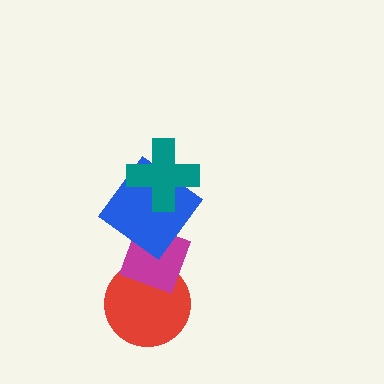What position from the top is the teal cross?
The teal cross is 1st from the top.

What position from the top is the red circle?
The red circle is 4th from the top.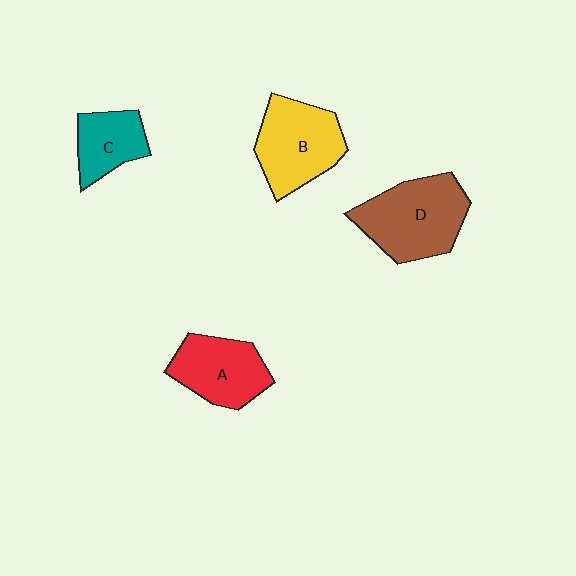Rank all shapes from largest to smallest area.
From largest to smallest: D (brown), B (yellow), A (red), C (teal).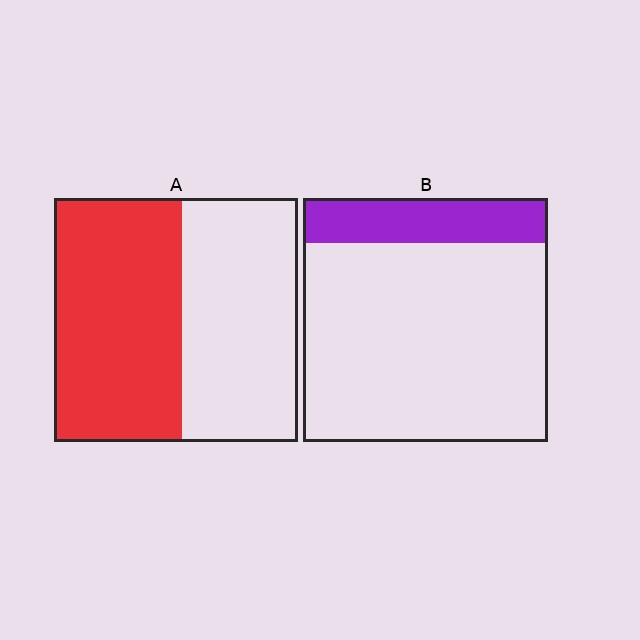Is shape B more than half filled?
No.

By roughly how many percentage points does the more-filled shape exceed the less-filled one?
By roughly 35 percentage points (A over B).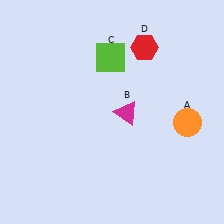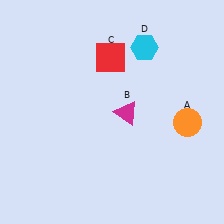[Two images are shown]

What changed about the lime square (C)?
In Image 1, C is lime. In Image 2, it changed to red.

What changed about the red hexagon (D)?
In Image 1, D is red. In Image 2, it changed to cyan.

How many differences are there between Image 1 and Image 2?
There are 2 differences between the two images.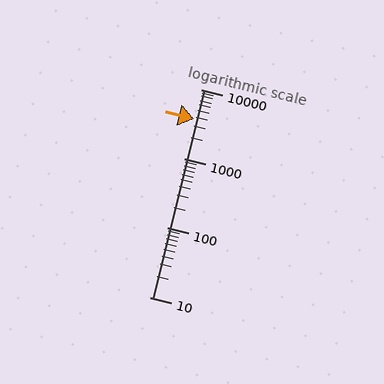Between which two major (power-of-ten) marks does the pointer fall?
The pointer is between 1000 and 10000.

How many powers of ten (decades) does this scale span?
The scale spans 3 decades, from 10 to 10000.